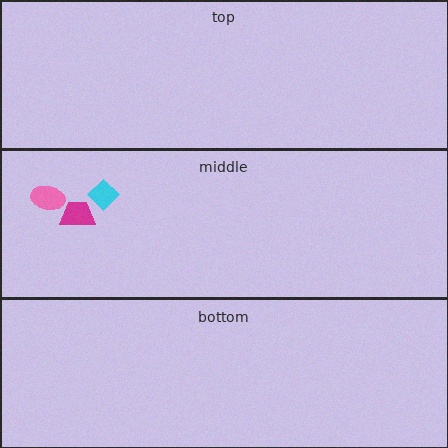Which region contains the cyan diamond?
The middle region.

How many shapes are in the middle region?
3.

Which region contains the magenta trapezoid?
The middle region.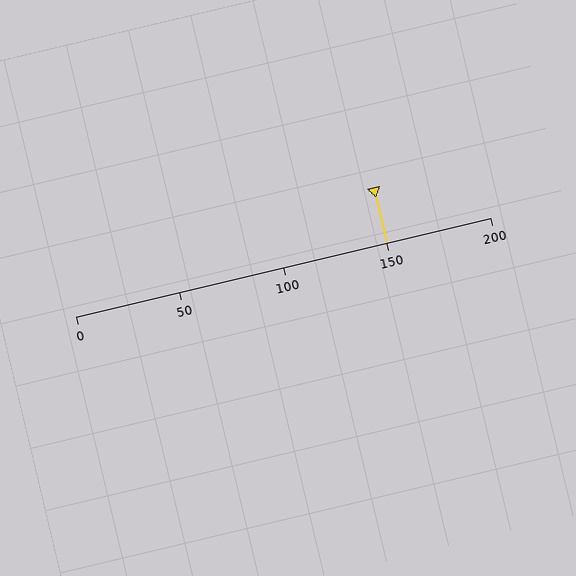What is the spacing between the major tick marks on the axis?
The major ticks are spaced 50 apart.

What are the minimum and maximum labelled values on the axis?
The axis runs from 0 to 200.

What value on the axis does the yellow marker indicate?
The marker indicates approximately 150.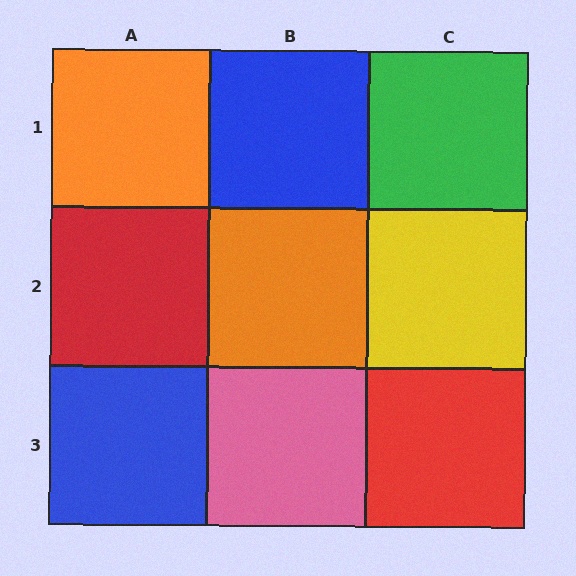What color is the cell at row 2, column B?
Orange.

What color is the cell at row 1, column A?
Orange.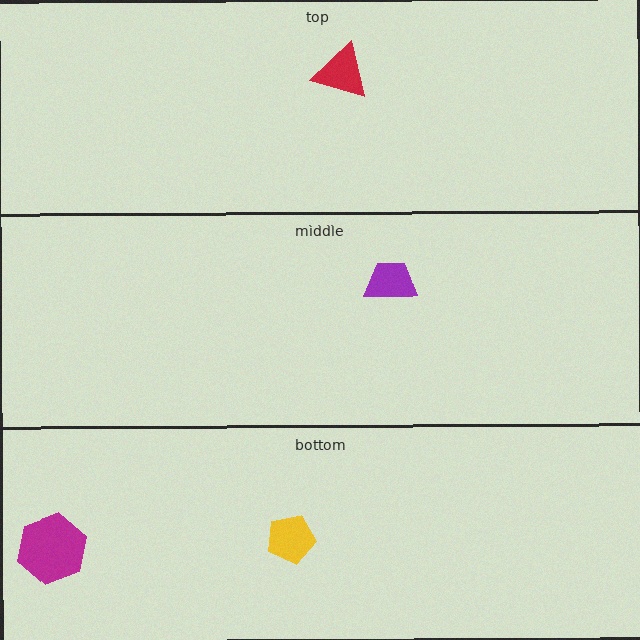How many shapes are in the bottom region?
2.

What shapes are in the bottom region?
The yellow pentagon, the magenta hexagon.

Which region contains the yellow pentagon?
The bottom region.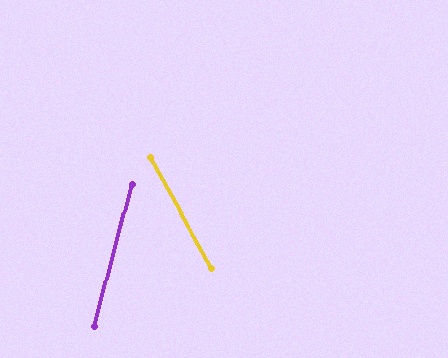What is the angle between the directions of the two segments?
Approximately 44 degrees.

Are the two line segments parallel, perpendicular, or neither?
Neither parallel nor perpendicular — they differ by about 44°.